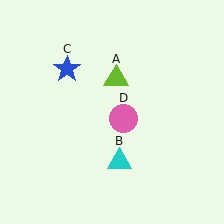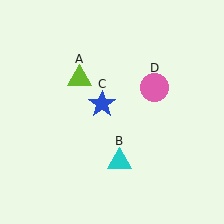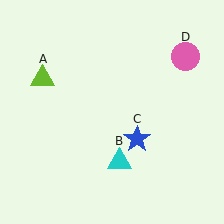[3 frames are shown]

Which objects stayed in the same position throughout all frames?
Cyan triangle (object B) remained stationary.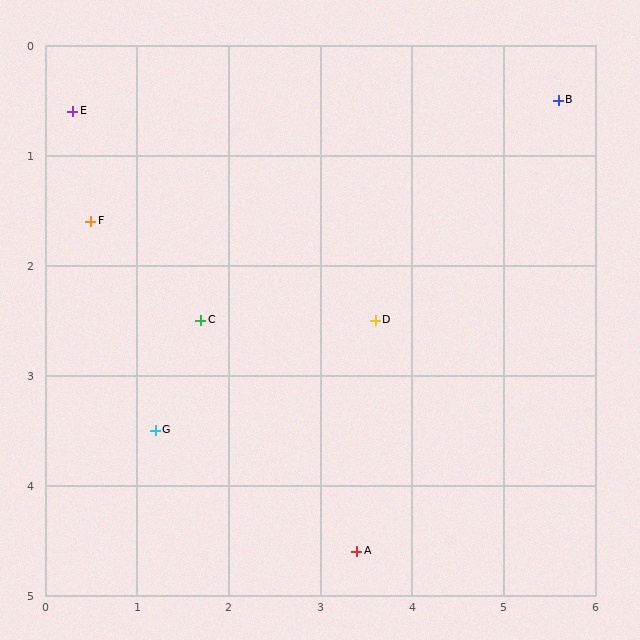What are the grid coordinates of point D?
Point D is at approximately (3.6, 2.5).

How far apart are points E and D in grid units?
Points E and D are about 3.8 grid units apart.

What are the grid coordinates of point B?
Point B is at approximately (5.6, 0.5).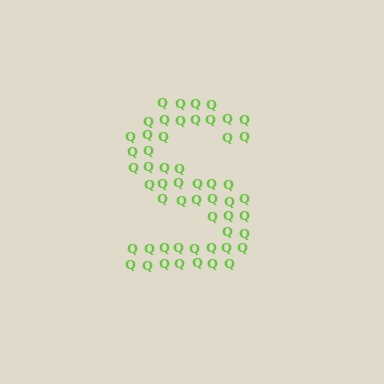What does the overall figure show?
The overall figure shows the letter S.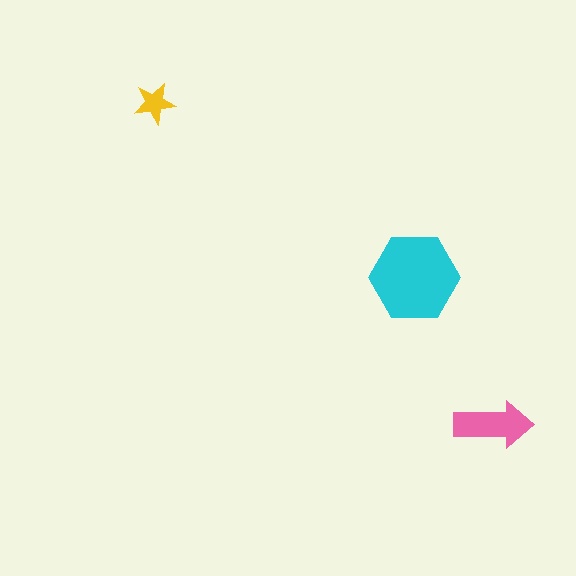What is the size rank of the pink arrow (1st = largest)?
2nd.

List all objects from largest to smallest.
The cyan hexagon, the pink arrow, the yellow star.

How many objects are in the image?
There are 3 objects in the image.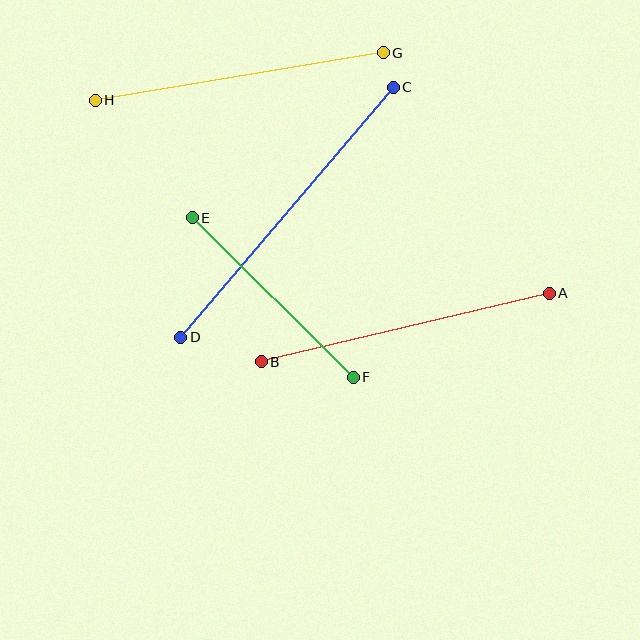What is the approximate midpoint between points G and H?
The midpoint is at approximately (239, 77) pixels.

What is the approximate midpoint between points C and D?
The midpoint is at approximately (287, 212) pixels.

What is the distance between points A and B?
The distance is approximately 296 pixels.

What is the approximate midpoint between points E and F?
The midpoint is at approximately (273, 298) pixels.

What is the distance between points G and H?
The distance is approximately 292 pixels.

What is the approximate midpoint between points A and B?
The midpoint is at approximately (405, 328) pixels.